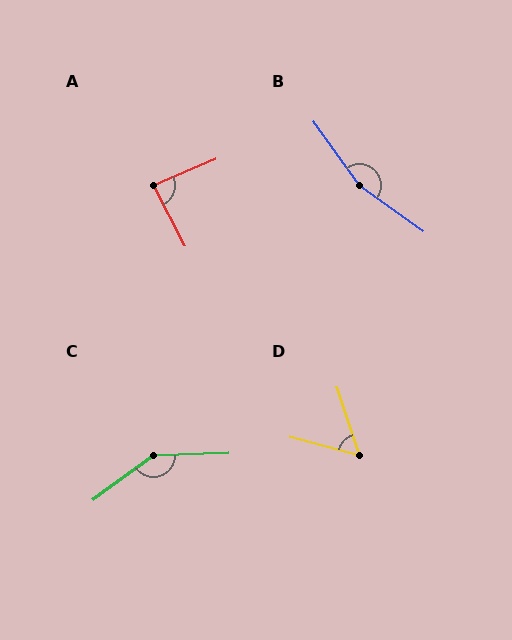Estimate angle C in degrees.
Approximately 146 degrees.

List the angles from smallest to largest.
D (57°), A (85°), C (146°), B (161°).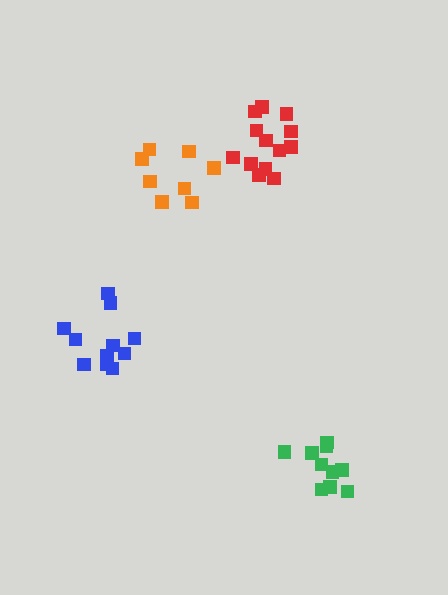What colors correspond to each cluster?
The clusters are colored: red, orange, blue, green.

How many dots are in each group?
Group 1: 13 dots, Group 2: 9 dots, Group 3: 11 dots, Group 4: 10 dots (43 total).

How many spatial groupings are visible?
There are 4 spatial groupings.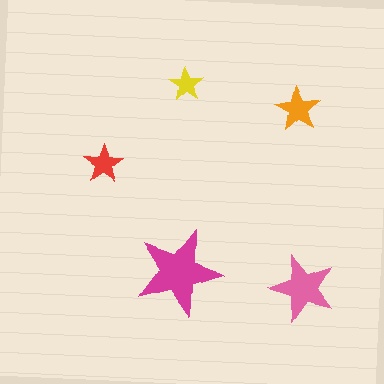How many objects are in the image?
There are 5 objects in the image.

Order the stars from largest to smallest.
the magenta one, the pink one, the orange one, the red one, the yellow one.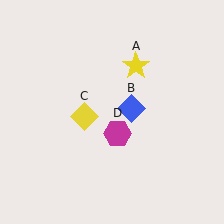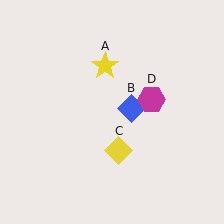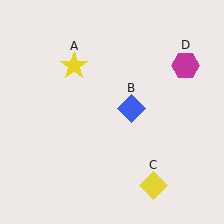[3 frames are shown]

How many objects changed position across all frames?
3 objects changed position: yellow star (object A), yellow diamond (object C), magenta hexagon (object D).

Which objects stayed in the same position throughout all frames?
Blue diamond (object B) remained stationary.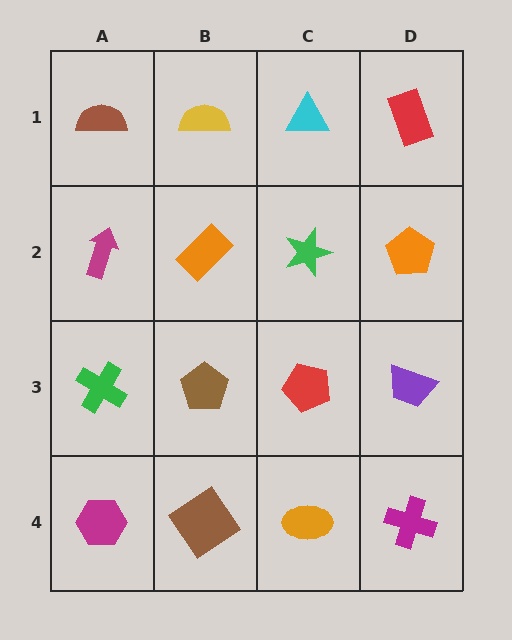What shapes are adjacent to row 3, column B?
An orange rectangle (row 2, column B), a brown diamond (row 4, column B), a green cross (row 3, column A), a red pentagon (row 3, column C).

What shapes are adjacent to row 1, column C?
A green star (row 2, column C), a yellow semicircle (row 1, column B), a red rectangle (row 1, column D).